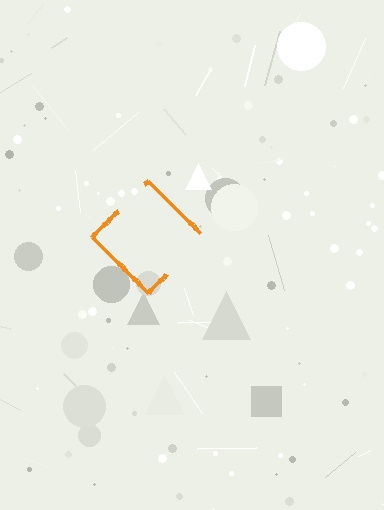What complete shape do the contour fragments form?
The contour fragments form a diamond.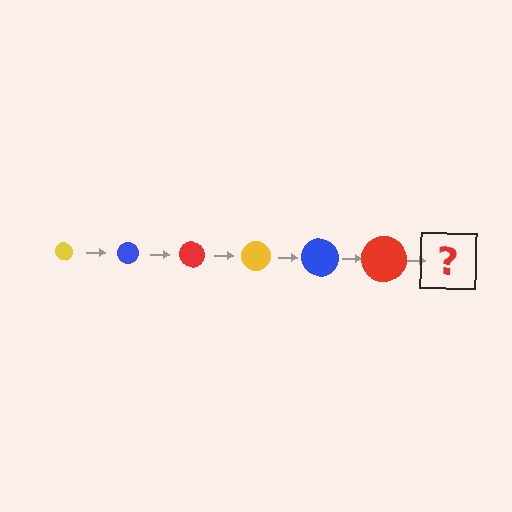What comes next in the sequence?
The next element should be a yellow circle, larger than the previous one.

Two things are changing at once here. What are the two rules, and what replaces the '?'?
The two rules are that the circle grows larger each step and the color cycles through yellow, blue, and red. The '?' should be a yellow circle, larger than the previous one.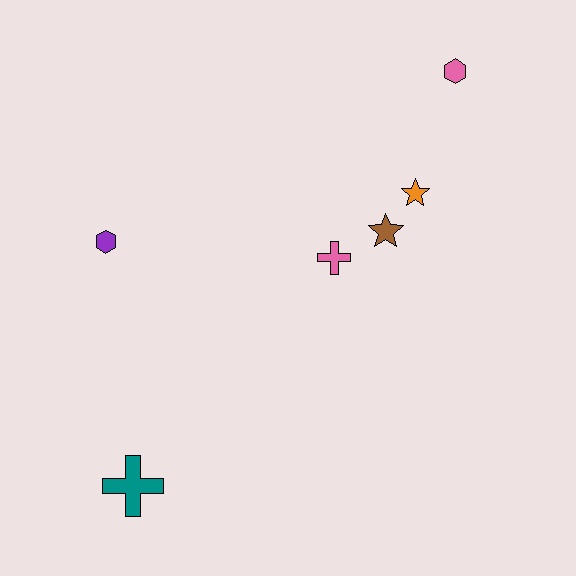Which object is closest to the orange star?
The brown star is closest to the orange star.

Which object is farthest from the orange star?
The teal cross is farthest from the orange star.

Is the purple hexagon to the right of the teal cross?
No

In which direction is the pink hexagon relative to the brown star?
The pink hexagon is above the brown star.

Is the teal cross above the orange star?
No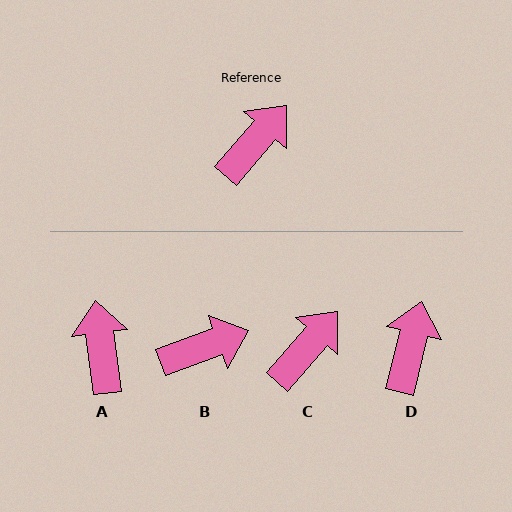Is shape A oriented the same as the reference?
No, it is off by about 48 degrees.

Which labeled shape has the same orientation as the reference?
C.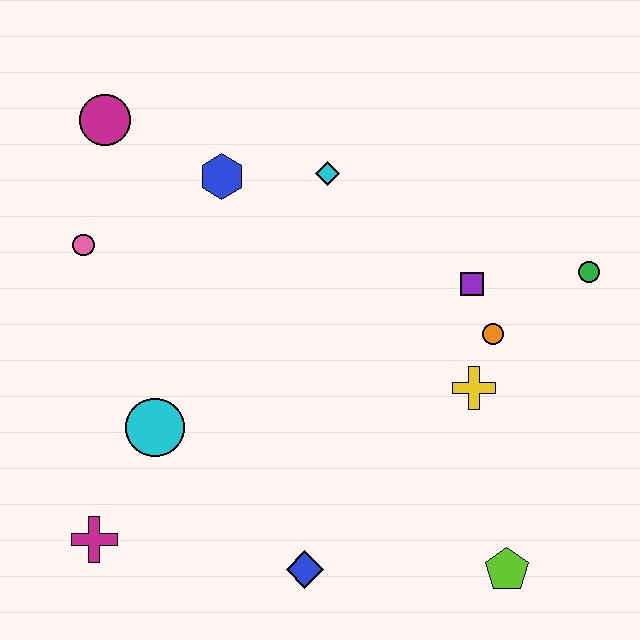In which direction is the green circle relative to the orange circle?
The green circle is to the right of the orange circle.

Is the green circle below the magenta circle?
Yes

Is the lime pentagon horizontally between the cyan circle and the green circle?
Yes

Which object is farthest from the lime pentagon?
The magenta circle is farthest from the lime pentagon.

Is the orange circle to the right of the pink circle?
Yes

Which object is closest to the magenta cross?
The cyan circle is closest to the magenta cross.